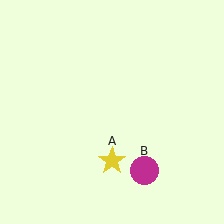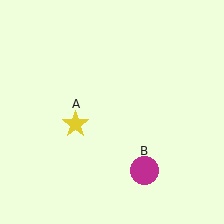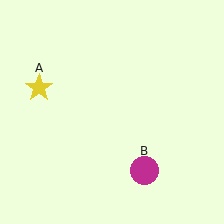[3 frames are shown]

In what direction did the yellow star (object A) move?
The yellow star (object A) moved up and to the left.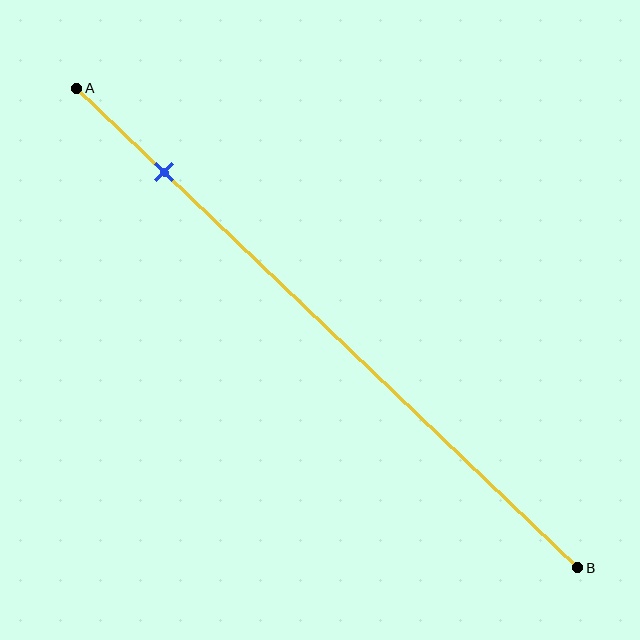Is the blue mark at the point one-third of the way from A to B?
No, the mark is at about 15% from A, not at the 33% one-third point.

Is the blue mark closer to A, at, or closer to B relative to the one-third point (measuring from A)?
The blue mark is closer to point A than the one-third point of segment AB.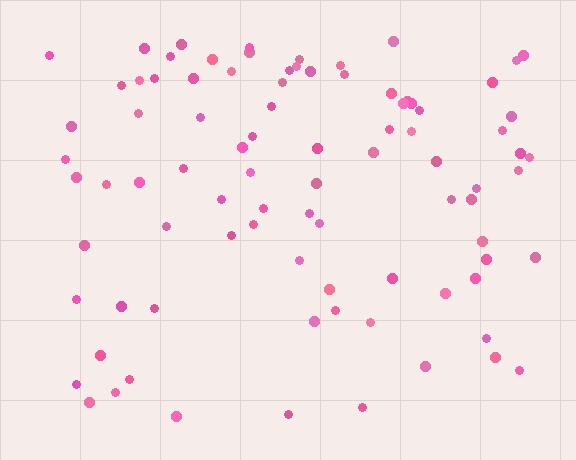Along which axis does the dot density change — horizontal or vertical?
Vertical.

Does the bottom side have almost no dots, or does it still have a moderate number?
Still a moderate number, just noticeably fewer than the top.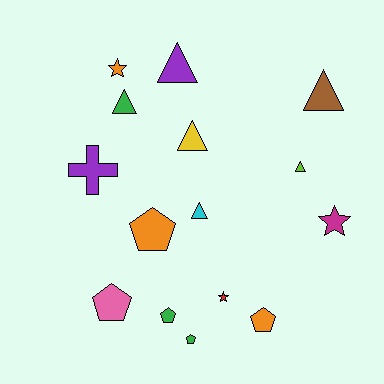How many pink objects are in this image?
There is 1 pink object.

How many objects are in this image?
There are 15 objects.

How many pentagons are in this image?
There are 5 pentagons.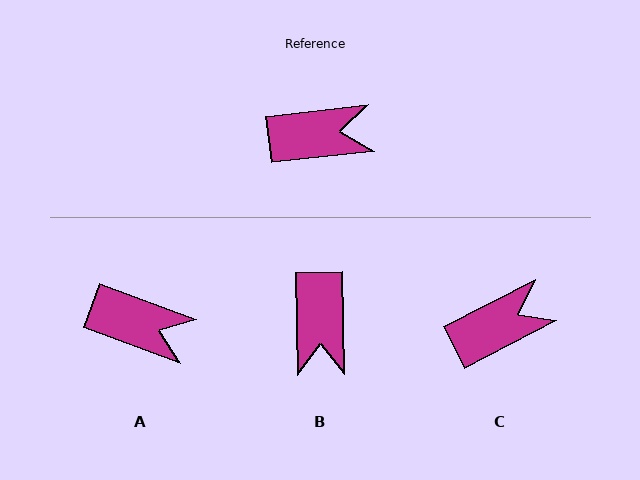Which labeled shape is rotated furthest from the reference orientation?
B, about 95 degrees away.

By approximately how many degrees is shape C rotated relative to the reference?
Approximately 21 degrees counter-clockwise.